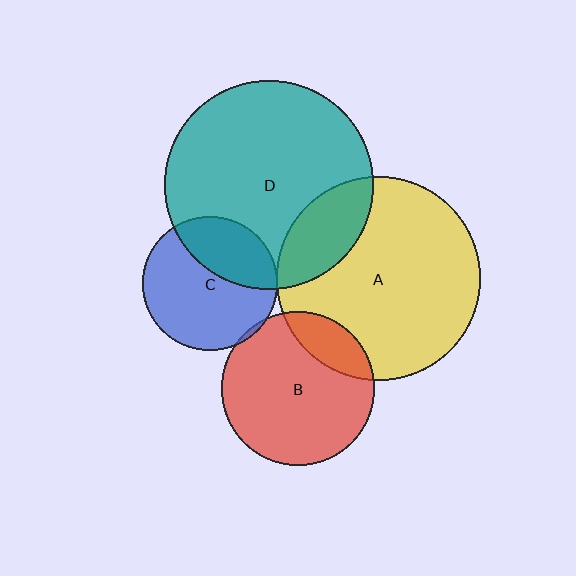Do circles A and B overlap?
Yes.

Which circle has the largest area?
Circle D (teal).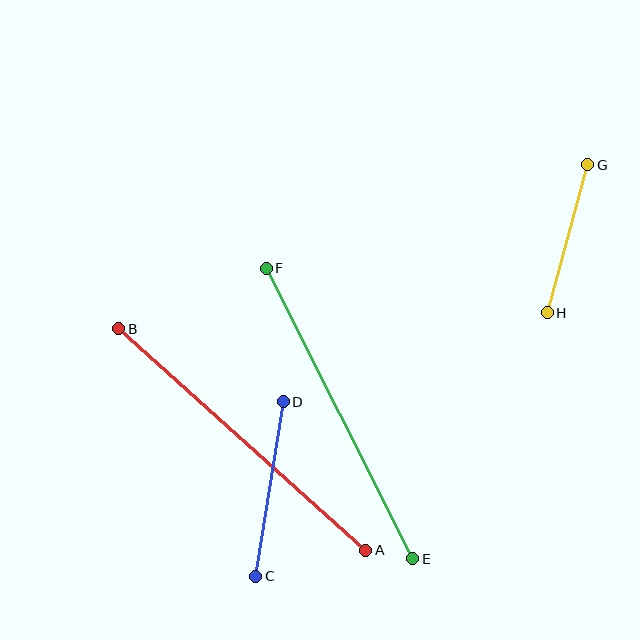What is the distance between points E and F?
The distance is approximately 325 pixels.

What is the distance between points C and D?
The distance is approximately 177 pixels.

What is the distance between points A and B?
The distance is approximately 332 pixels.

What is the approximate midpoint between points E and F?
The midpoint is at approximately (340, 414) pixels.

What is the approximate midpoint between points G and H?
The midpoint is at approximately (568, 239) pixels.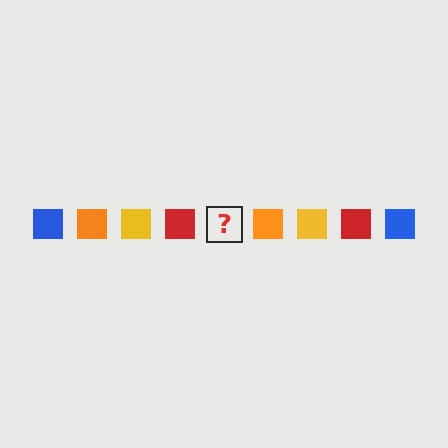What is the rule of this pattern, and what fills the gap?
The rule is that the pattern cycles through blue, orange, yellow, red squares. The gap should be filled with a blue square.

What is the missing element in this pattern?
The missing element is a blue square.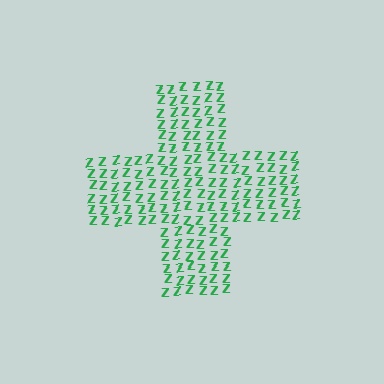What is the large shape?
The large shape is a cross.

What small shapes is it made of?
It is made of small letter Z's.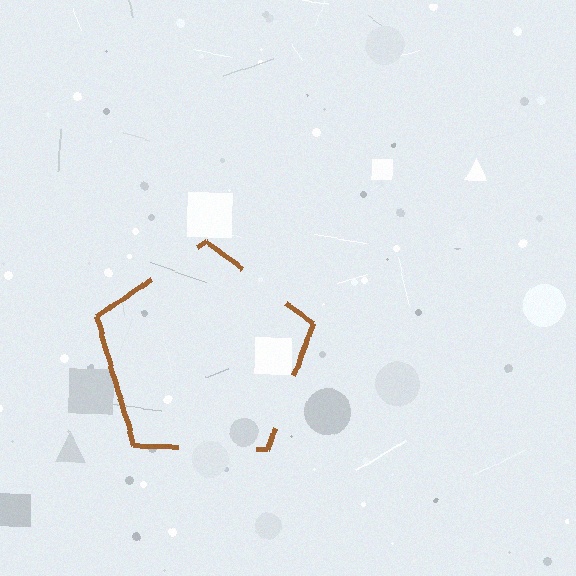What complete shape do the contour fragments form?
The contour fragments form a pentagon.